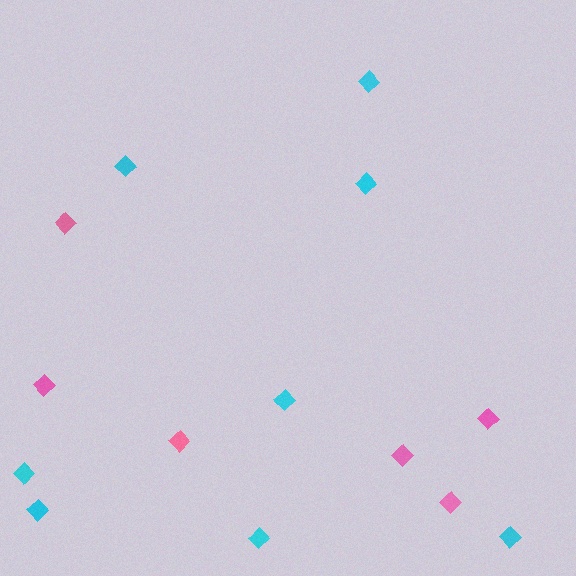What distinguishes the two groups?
There are 2 groups: one group of cyan diamonds (8) and one group of pink diamonds (6).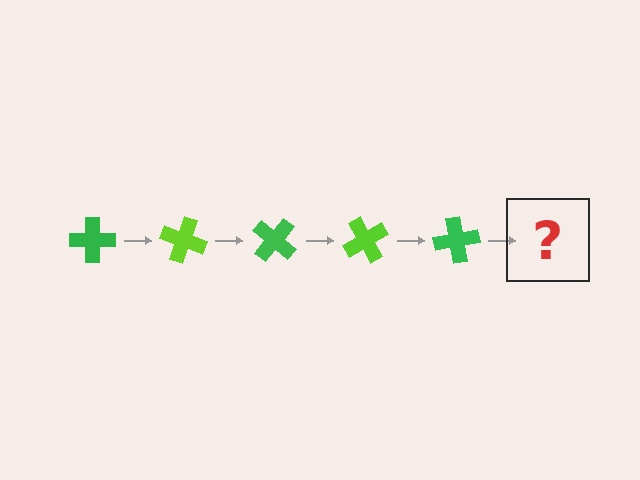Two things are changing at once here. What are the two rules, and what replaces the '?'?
The two rules are that it rotates 20 degrees each step and the color cycles through green and lime. The '?' should be a lime cross, rotated 100 degrees from the start.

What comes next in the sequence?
The next element should be a lime cross, rotated 100 degrees from the start.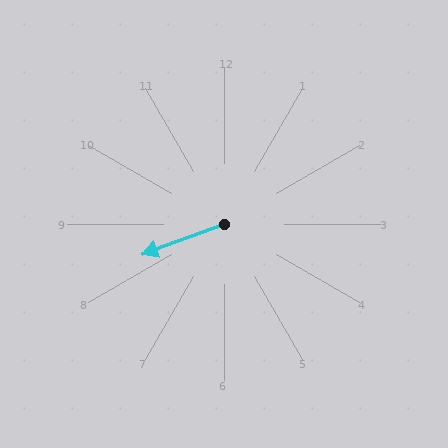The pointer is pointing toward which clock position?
Roughly 8 o'clock.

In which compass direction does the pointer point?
West.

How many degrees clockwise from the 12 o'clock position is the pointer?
Approximately 250 degrees.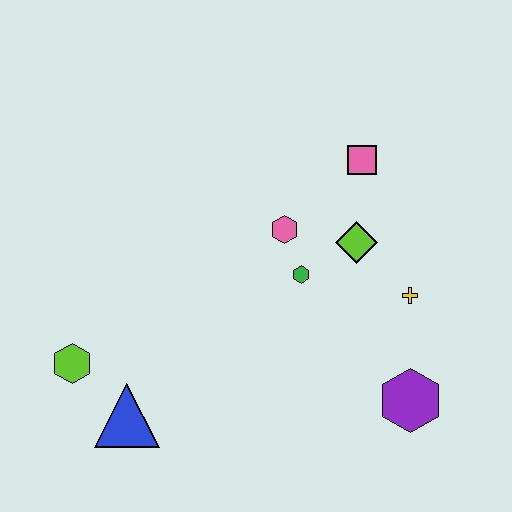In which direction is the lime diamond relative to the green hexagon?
The lime diamond is to the right of the green hexagon.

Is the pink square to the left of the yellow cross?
Yes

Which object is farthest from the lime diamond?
The lime hexagon is farthest from the lime diamond.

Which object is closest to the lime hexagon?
The blue triangle is closest to the lime hexagon.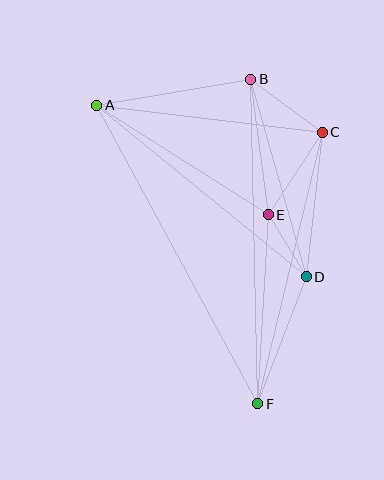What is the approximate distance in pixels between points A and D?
The distance between A and D is approximately 271 pixels.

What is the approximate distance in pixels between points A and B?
The distance between A and B is approximately 156 pixels.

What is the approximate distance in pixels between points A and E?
The distance between A and E is approximately 204 pixels.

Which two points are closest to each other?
Points D and E are closest to each other.